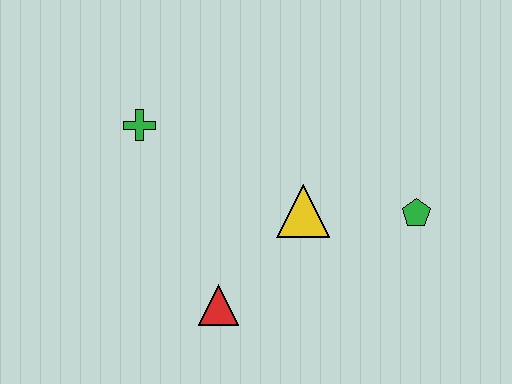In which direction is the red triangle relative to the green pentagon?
The red triangle is to the left of the green pentagon.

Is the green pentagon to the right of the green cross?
Yes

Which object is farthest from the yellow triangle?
The green cross is farthest from the yellow triangle.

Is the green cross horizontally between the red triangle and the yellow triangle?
No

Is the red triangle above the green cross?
No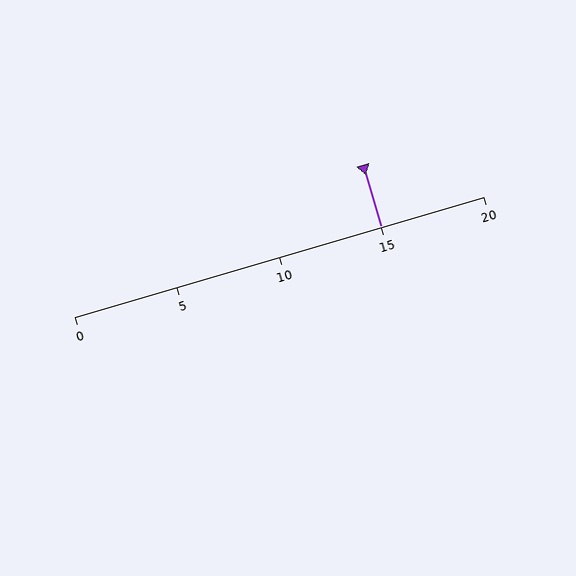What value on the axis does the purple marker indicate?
The marker indicates approximately 15.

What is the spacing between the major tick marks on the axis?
The major ticks are spaced 5 apart.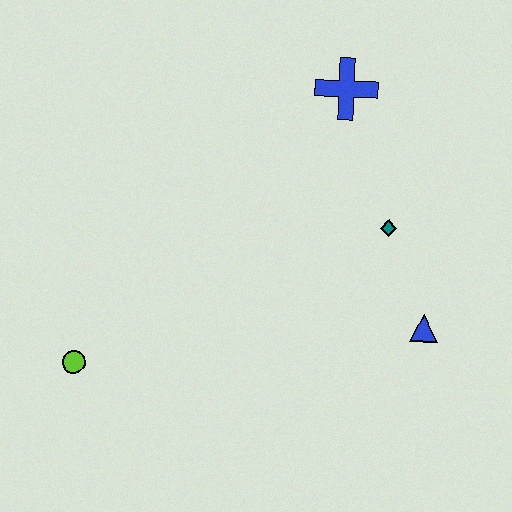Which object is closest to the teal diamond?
The blue triangle is closest to the teal diamond.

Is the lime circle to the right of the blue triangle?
No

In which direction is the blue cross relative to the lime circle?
The blue cross is above the lime circle.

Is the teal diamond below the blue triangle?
No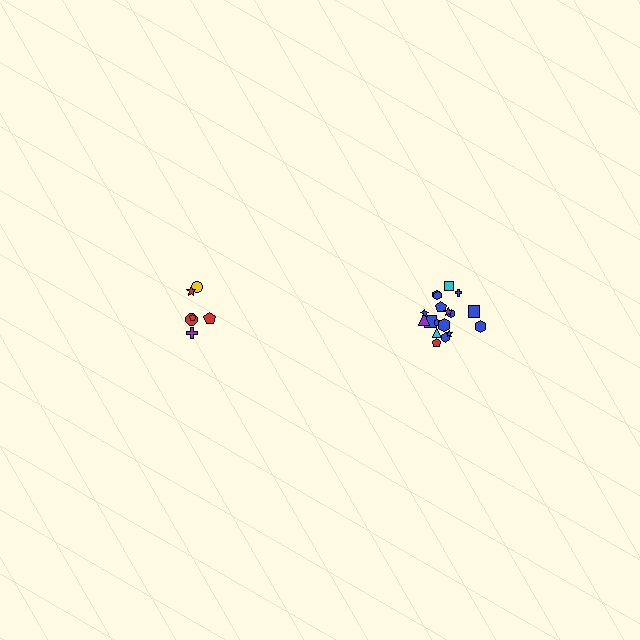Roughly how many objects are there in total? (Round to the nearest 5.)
Roughly 25 objects in total.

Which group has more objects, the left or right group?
The right group.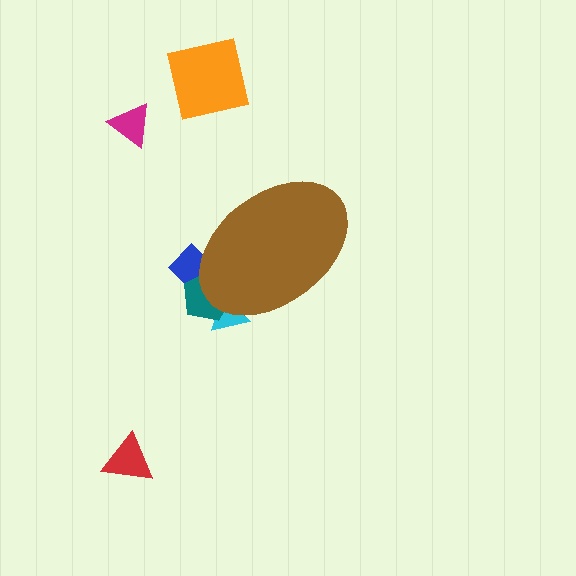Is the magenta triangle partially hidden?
No, the magenta triangle is fully visible.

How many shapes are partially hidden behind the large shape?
3 shapes are partially hidden.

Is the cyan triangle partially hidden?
Yes, the cyan triangle is partially hidden behind the brown ellipse.